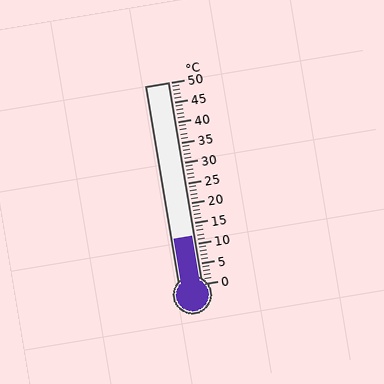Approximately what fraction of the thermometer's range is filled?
The thermometer is filled to approximately 25% of its range.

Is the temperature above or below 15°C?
The temperature is below 15°C.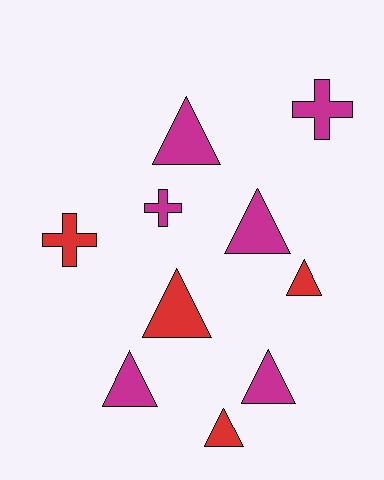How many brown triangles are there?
There are no brown triangles.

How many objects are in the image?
There are 10 objects.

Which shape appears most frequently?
Triangle, with 7 objects.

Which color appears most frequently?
Magenta, with 6 objects.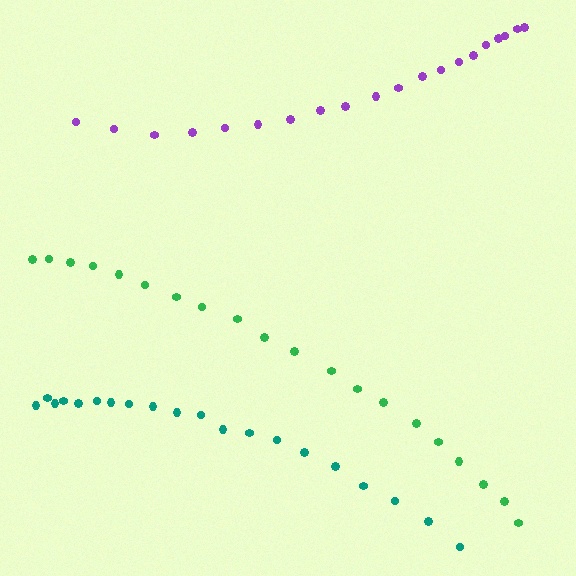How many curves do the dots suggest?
There are 3 distinct paths.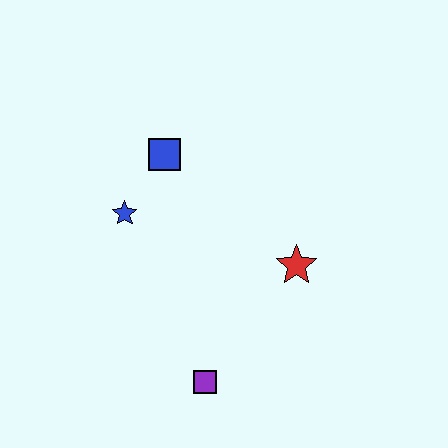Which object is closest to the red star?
The purple square is closest to the red star.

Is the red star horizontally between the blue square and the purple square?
No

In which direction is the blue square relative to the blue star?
The blue square is above the blue star.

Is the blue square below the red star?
No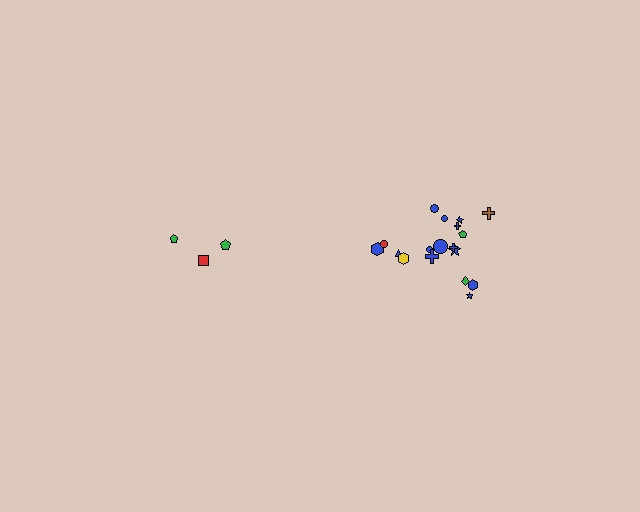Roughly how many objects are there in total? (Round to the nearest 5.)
Roughly 20 objects in total.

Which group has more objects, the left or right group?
The right group.